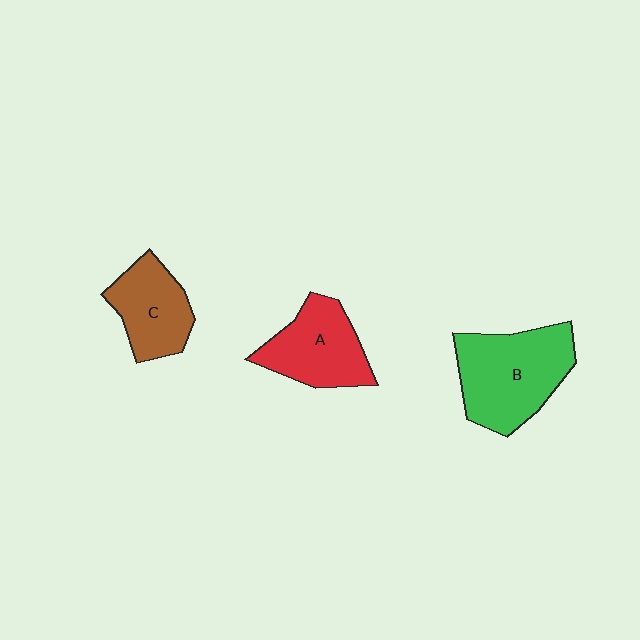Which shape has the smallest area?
Shape C (brown).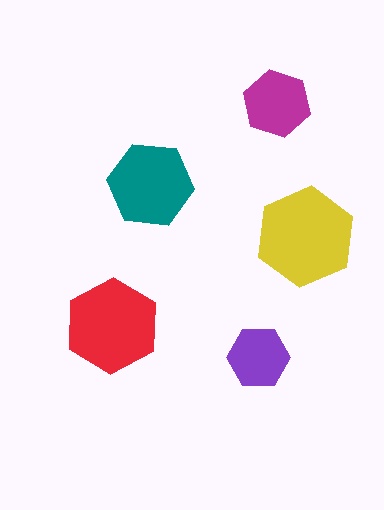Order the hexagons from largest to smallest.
the yellow one, the red one, the teal one, the magenta one, the purple one.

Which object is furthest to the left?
The red hexagon is leftmost.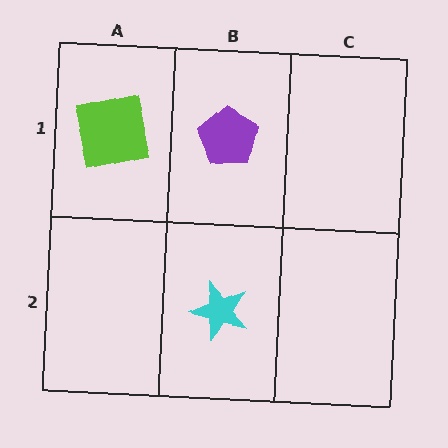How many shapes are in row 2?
1 shape.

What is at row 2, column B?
A cyan star.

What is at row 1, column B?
A purple pentagon.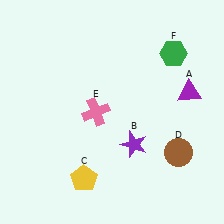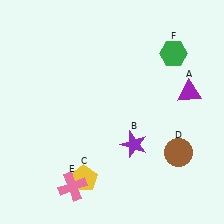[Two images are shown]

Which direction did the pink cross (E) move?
The pink cross (E) moved down.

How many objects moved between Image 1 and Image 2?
1 object moved between the two images.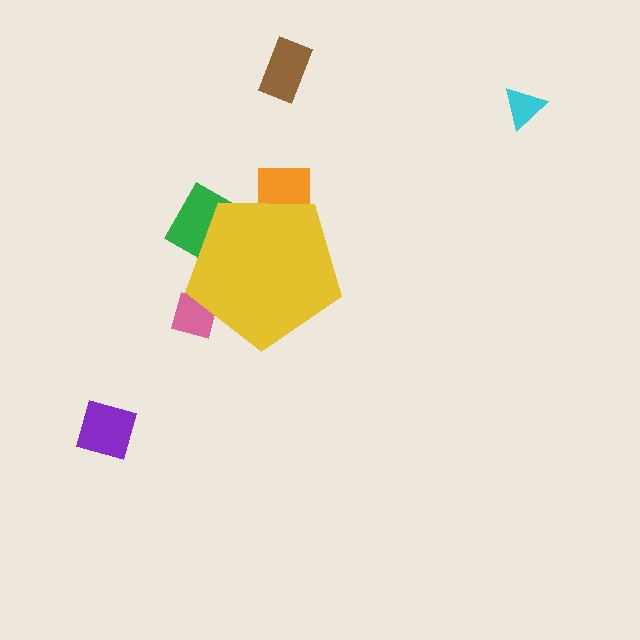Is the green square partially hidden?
Yes, the green square is partially hidden behind the yellow pentagon.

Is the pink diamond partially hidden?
Yes, the pink diamond is partially hidden behind the yellow pentagon.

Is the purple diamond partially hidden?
No, the purple diamond is fully visible.